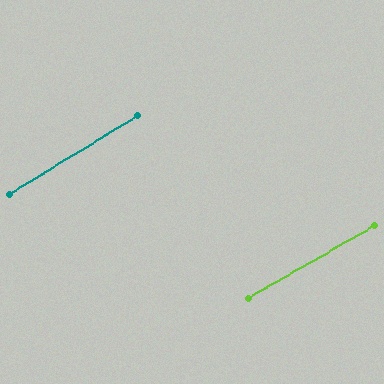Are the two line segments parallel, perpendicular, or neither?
Parallel — their directions differ by only 1.8°.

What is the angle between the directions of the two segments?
Approximately 2 degrees.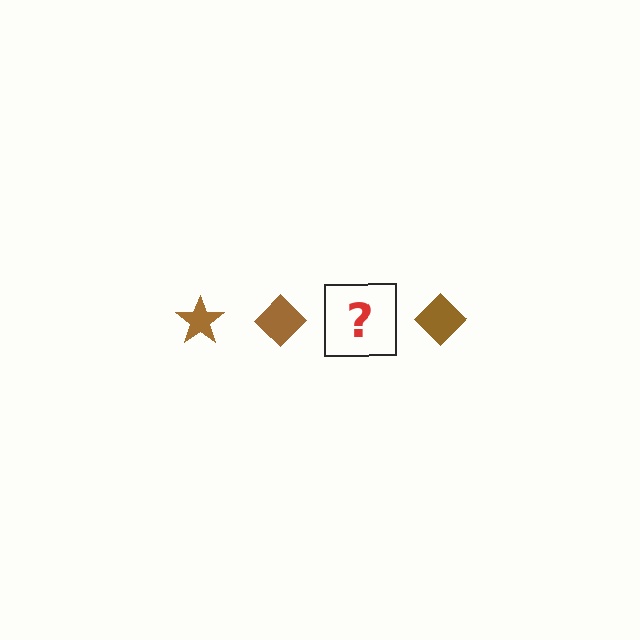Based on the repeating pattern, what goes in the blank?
The blank should be a brown star.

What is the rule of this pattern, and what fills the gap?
The rule is that the pattern cycles through star, diamond shapes in brown. The gap should be filled with a brown star.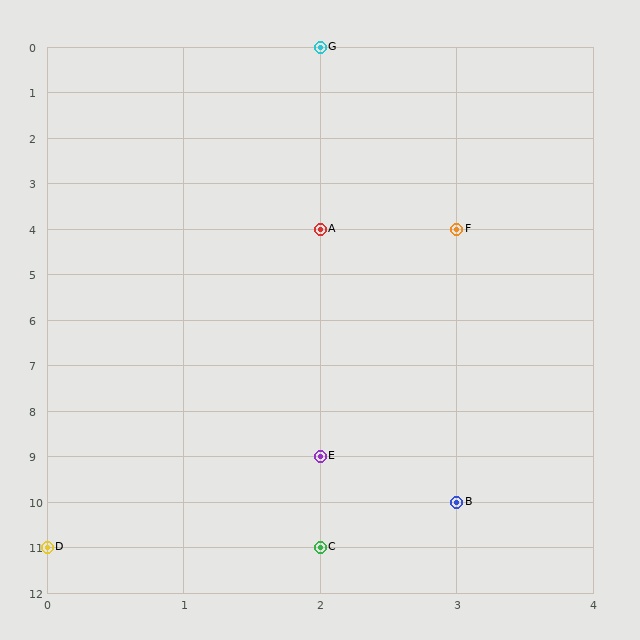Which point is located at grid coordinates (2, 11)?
Point C is at (2, 11).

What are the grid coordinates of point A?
Point A is at grid coordinates (2, 4).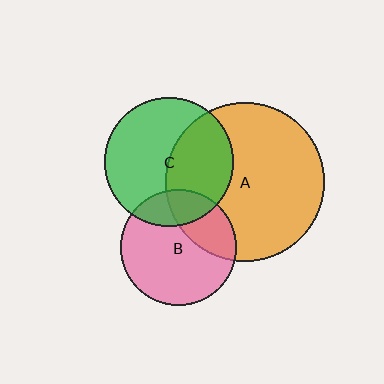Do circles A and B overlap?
Yes.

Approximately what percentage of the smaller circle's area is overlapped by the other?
Approximately 30%.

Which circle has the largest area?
Circle A (orange).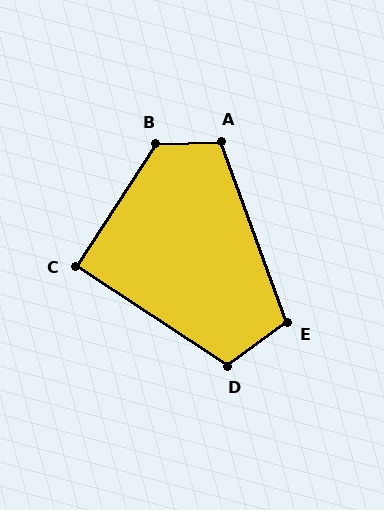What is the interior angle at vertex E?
Approximately 106 degrees (obtuse).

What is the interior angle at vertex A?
Approximately 108 degrees (obtuse).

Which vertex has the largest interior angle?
B, at approximately 125 degrees.